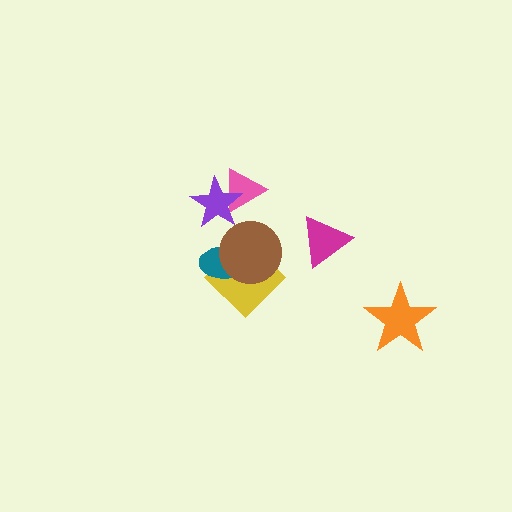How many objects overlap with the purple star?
1 object overlaps with the purple star.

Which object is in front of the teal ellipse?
The brown circle is in front of the teal ellipse.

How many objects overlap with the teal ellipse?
2 objects overlap with the teal ellipse.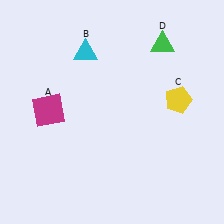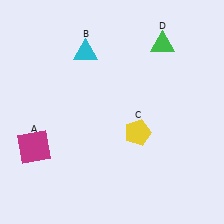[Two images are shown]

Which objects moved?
The objects that moved are: the magenta square (A), the yellow pentagon (C).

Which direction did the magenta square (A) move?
The magenta square (A) moved down.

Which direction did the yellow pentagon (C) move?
The yellow pentagon (C) moved left.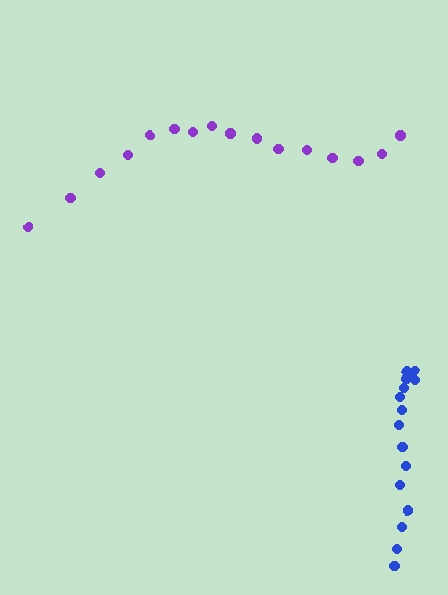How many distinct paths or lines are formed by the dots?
There are 2 distinct paths.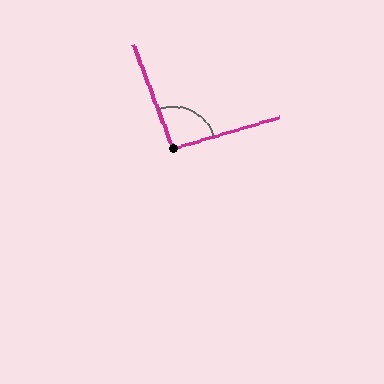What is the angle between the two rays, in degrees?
Approximately 94 degrees.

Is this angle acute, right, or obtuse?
It is approximately a right angle.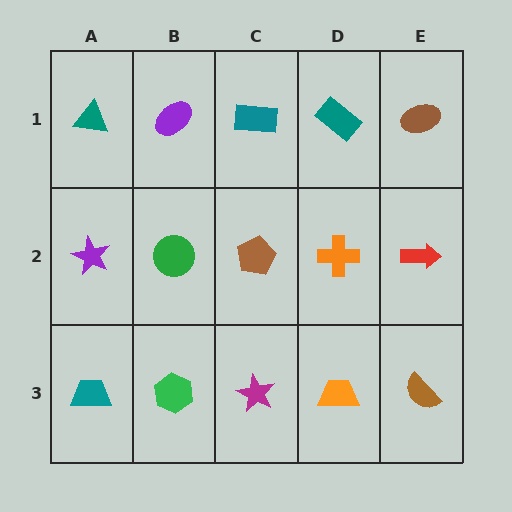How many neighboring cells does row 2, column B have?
4.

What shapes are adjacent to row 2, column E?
A brown ellipse (row 1, column E), a brown semicircle (row 3, column E), an orange cross (row 2, column D).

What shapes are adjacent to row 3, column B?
A green circle (row 2, column B), a teal trapezoid (row 3, column A), a magenta star (row 3, column C).